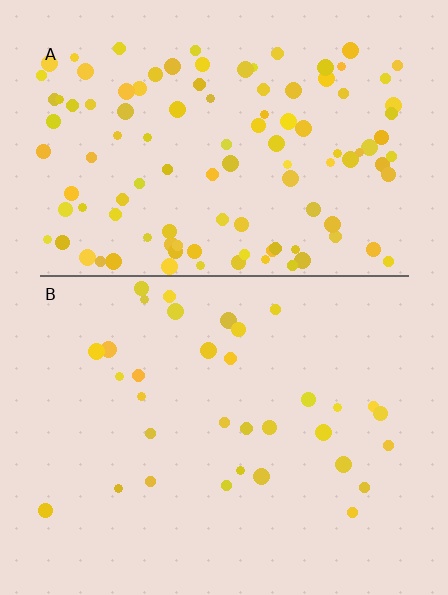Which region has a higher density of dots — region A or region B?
A (the top).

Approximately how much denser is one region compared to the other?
Approximately 3.3× — region A over region B.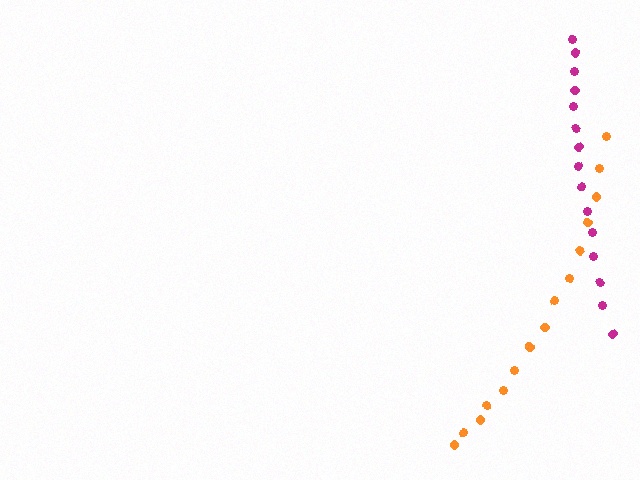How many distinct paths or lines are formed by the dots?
There are 2 distinct paths.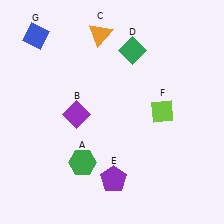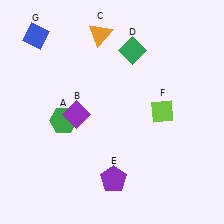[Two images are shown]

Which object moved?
The green hexagon (A) moved up.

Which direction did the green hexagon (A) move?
The green hexagon (A) moved up.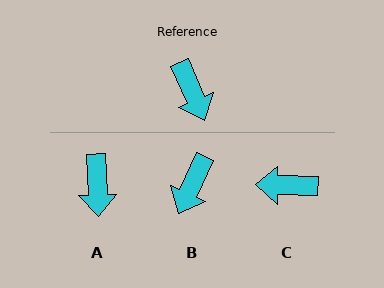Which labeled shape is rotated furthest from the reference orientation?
C, about 114 degrees away.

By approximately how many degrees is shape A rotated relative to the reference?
Approximately 21 degrees clockwise.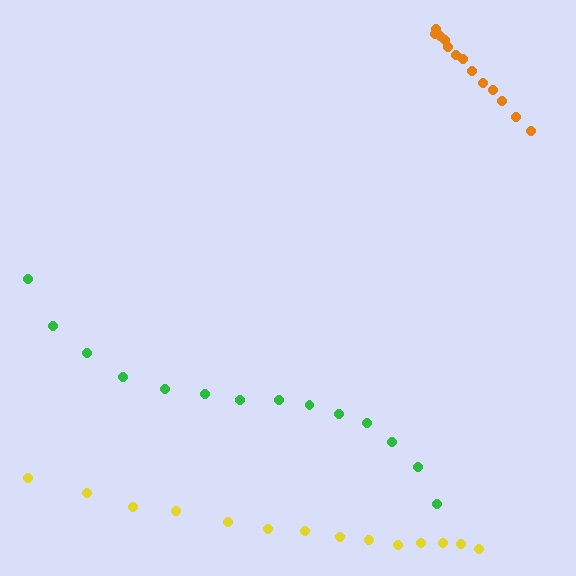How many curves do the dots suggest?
There are 3 distinct paths.